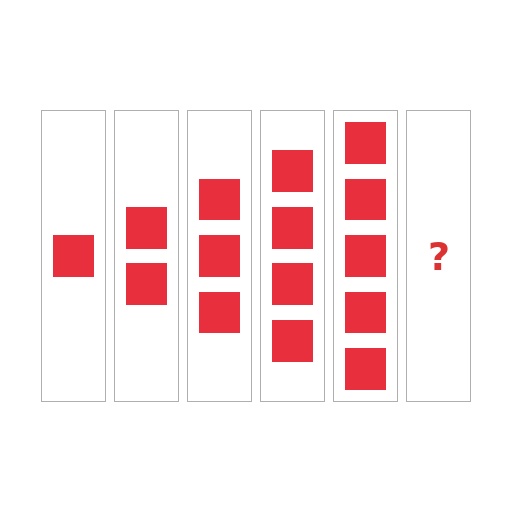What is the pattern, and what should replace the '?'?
The pattern is that each step adds one more square. The '?' should be 6 squares.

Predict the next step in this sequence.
The next step is 6 squares.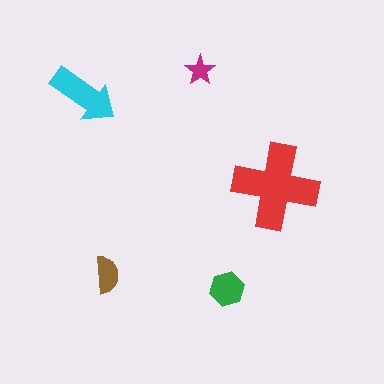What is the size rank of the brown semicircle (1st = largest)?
4th.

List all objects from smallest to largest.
The magenta star, the brown semicircle, the green hexagon, the cyan arrow, the red cross.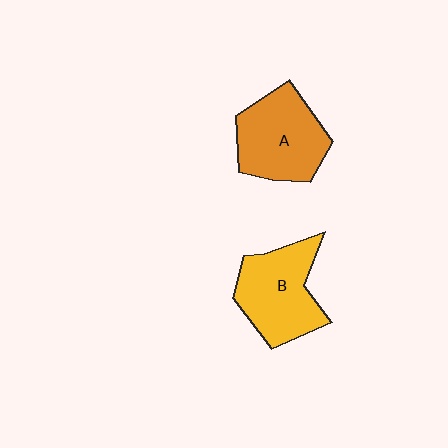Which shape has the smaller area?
Shape B (yellow).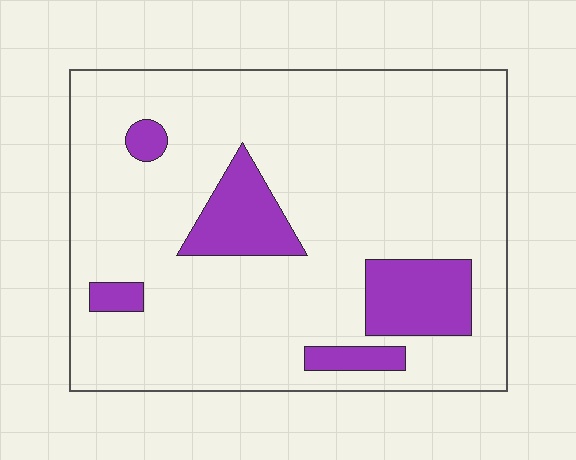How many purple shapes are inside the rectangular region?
5.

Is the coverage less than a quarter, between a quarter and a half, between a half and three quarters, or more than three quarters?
Less than a quarter.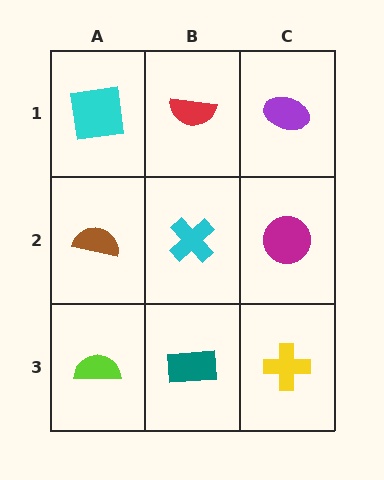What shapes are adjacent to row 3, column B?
A cyan cross (row 2, column B), a lime semicircle (row 3, column A), a yellow cross (row 3, column C).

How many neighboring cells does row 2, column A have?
3.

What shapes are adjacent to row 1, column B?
A cyan cross (row 2, column B), a cyan square (row 1, column A), a purple ellipse (row 1, column C).